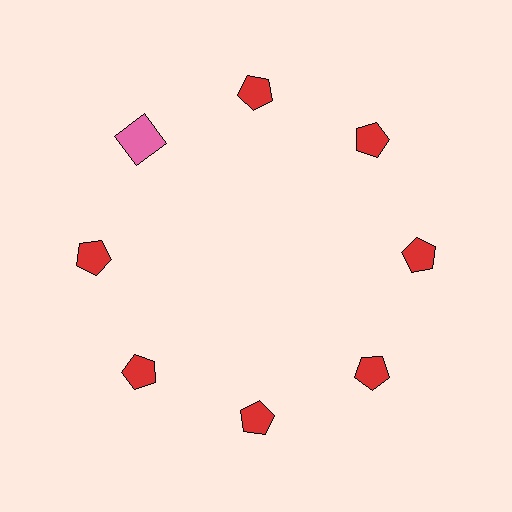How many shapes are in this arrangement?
There are 8 shapes arranged in a ring pattern.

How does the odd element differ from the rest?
It differs in both color (pink instead of red) and shape (square instead of pentagon).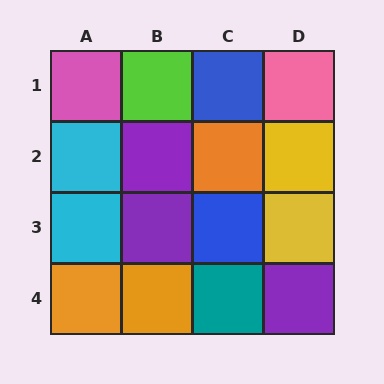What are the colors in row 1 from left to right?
Pink, lime, blue, pink.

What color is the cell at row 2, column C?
Orange.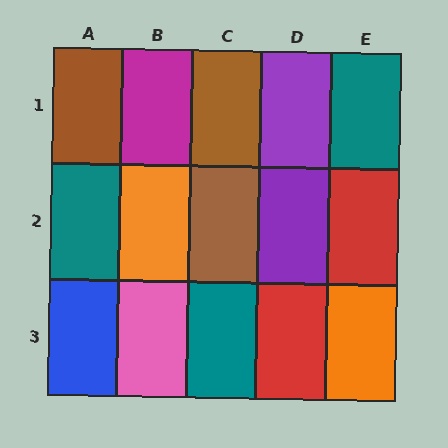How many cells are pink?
1 cell is pink.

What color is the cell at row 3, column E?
Orange.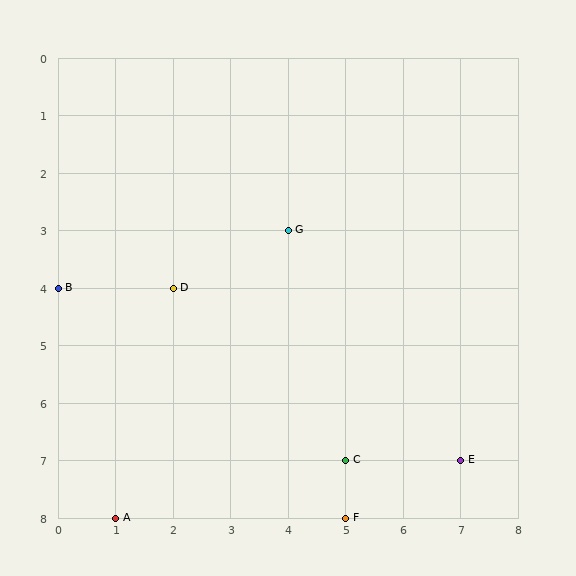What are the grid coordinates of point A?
Point A is at grid coordinates (1, 8).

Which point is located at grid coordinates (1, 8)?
Point A is at (1, 8).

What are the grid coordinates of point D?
Point D is at grid coordinates (2, 4).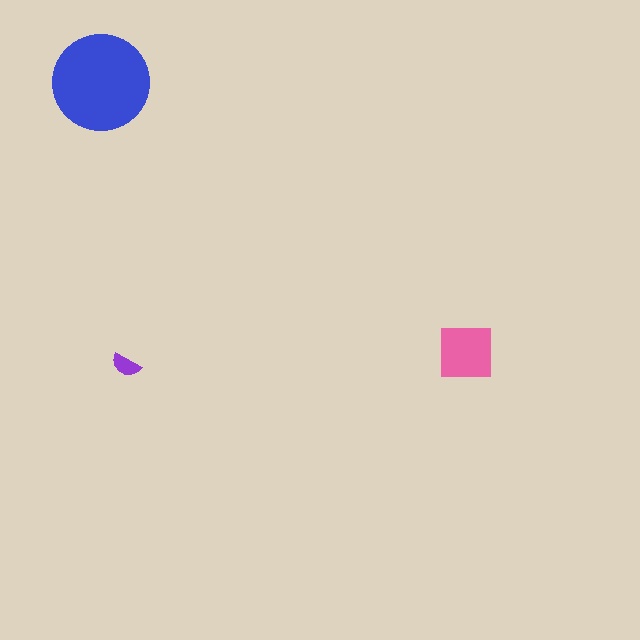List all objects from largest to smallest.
The blue circle, the pink square, the purple semicircle.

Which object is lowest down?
The purple semicircle is bottommost.